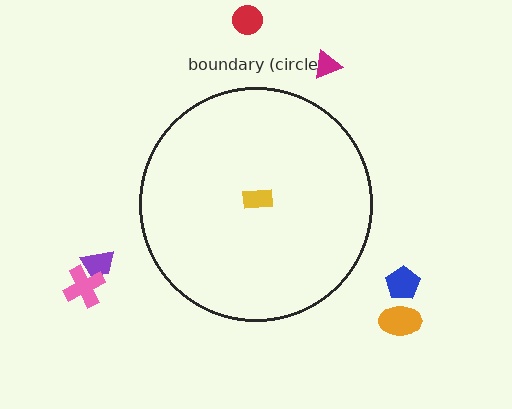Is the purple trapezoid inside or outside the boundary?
Outside.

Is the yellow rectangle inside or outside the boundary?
Inside.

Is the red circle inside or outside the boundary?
Outside.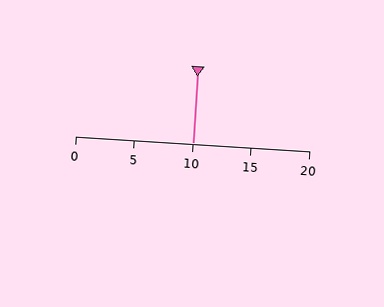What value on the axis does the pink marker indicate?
The marker indicates approximately 10.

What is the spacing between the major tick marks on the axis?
The major ticks are spaced 5 apart.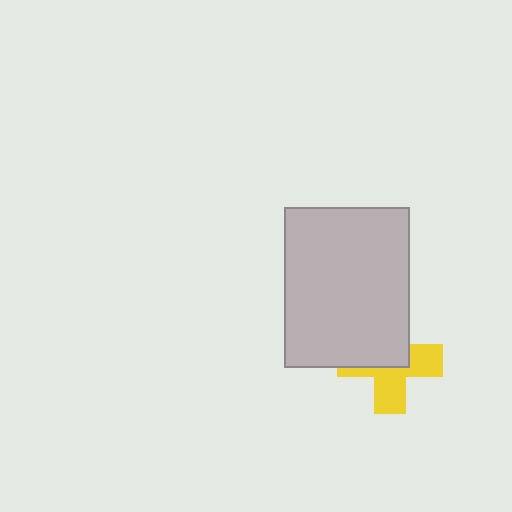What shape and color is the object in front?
The object in front is a light gray rectangle.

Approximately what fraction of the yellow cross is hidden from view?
Roughly 49% of the yellow cross is hidden behind the light gray rectangle.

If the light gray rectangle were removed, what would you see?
You would see the complete yellow cross.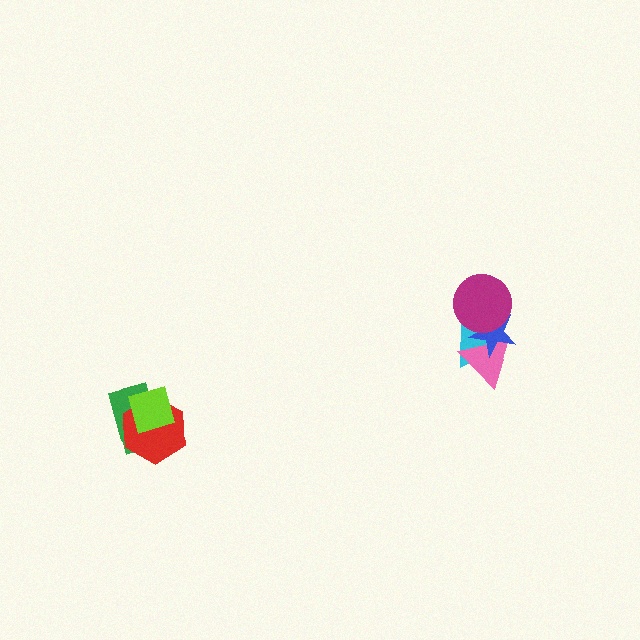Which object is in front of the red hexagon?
The lime diamond is in front of the red hexagon.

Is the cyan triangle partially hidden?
Yes, it is partially covered by another shape.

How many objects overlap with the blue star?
3 objects overlap with the blue star.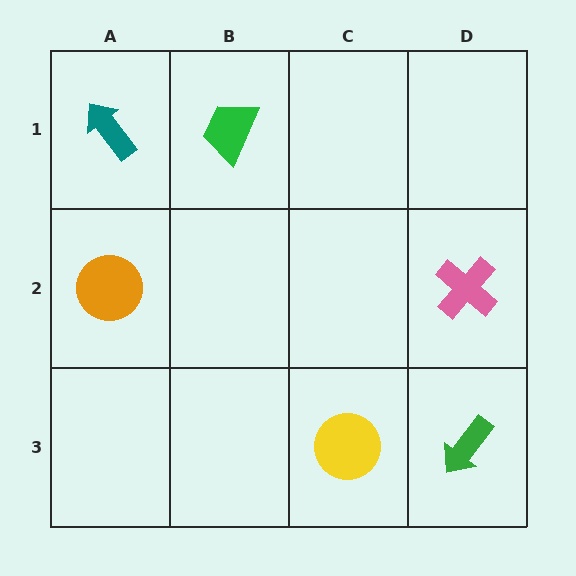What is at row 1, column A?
A teal arrow.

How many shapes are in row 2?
2 shapes.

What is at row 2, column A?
An orange circle.